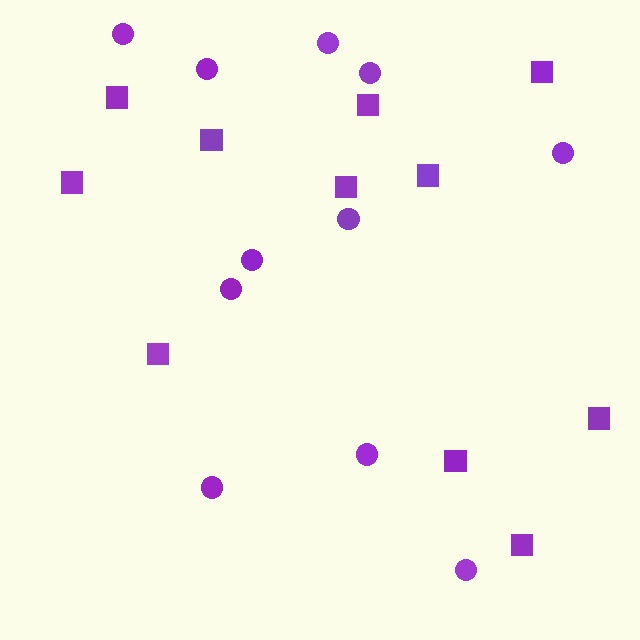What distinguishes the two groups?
There are 2 groups: one group of squares (11) and one group of circles (11).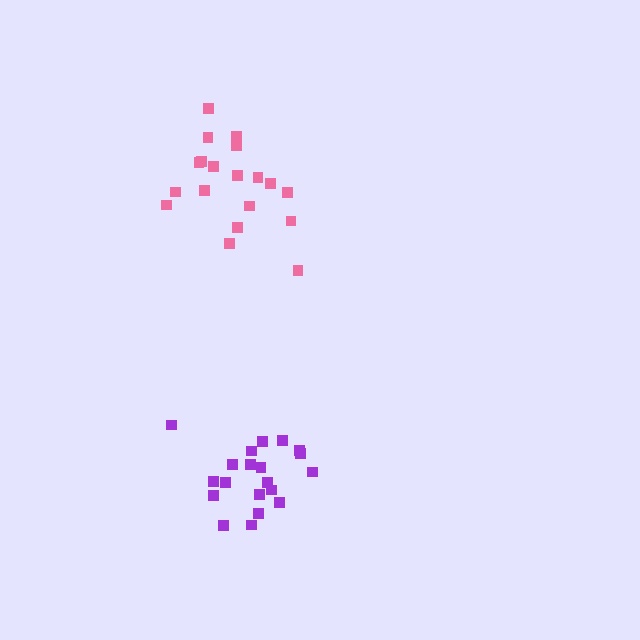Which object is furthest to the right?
The purple cluster is rightmost.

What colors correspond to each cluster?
The clusters are colored: purple, pink.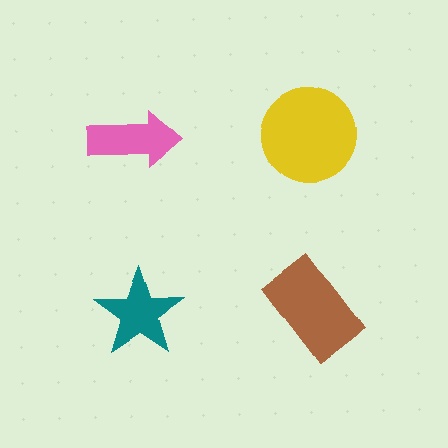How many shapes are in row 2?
2 shapes.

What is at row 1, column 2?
A yellow circle.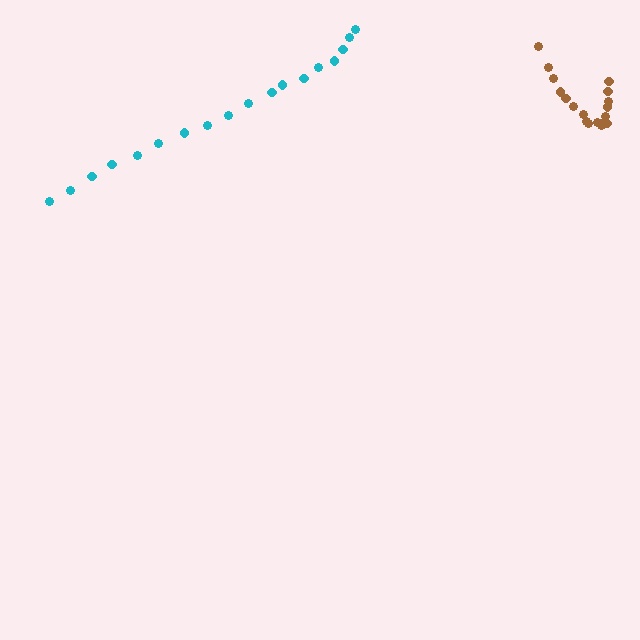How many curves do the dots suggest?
There are 2 distinct paths.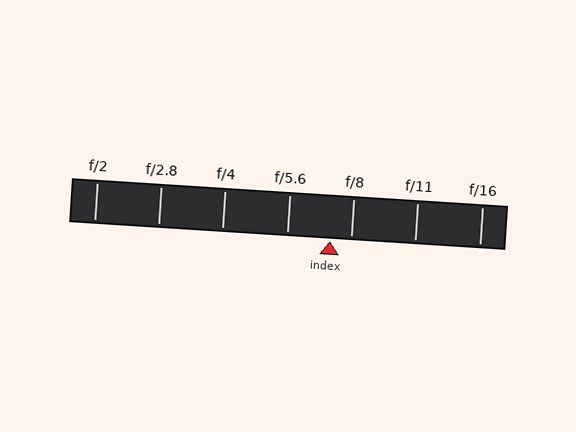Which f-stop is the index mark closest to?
The index mark is closest to f/8.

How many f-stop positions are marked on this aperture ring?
There are 7 f-stop positions marked.